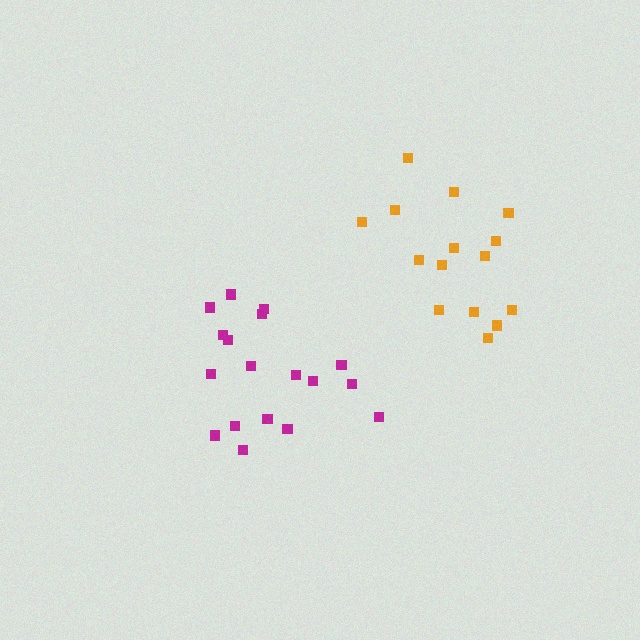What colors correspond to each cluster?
The clusters are colored: magenta, orange.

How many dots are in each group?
Group 1: 18 dots, Group 2: 15 dots (33 total).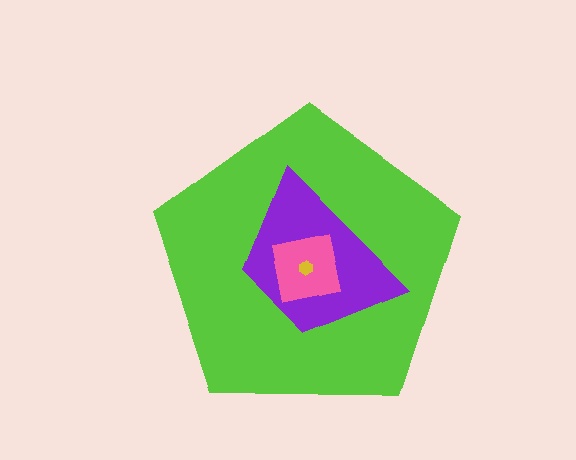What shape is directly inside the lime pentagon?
The purple trapezoid.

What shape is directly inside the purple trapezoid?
The pink square.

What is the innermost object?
The yellow hexagon.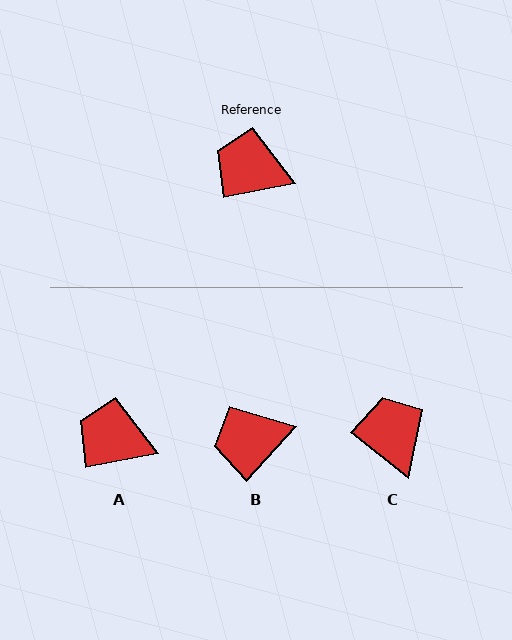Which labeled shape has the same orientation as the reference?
A.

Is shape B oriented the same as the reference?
No, it is off by about 36 degrees.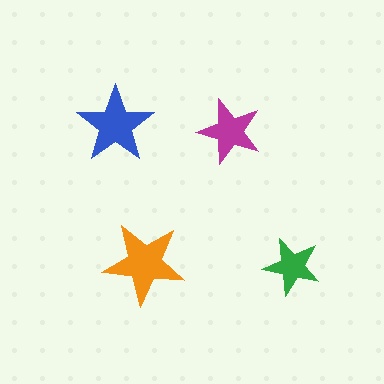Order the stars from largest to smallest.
the orange one, the blue one, the magenta one, the green one.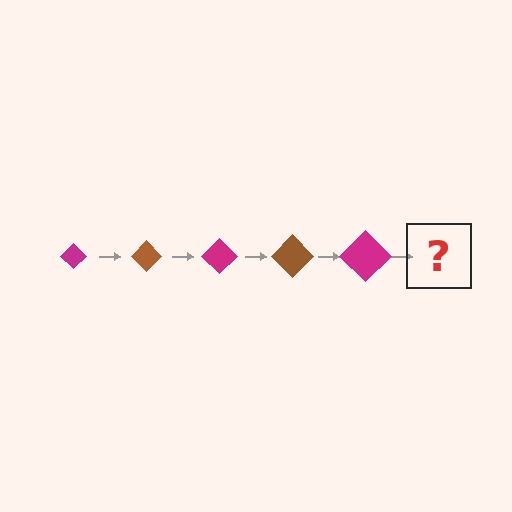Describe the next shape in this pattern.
It should be a brown diamond, larger than the previous one.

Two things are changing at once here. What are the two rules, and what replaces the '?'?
The two rules are that the diamond grows larger each step and the color cycles through magenta and brown. The '?' should be a brown diamond, larger than the previous one.